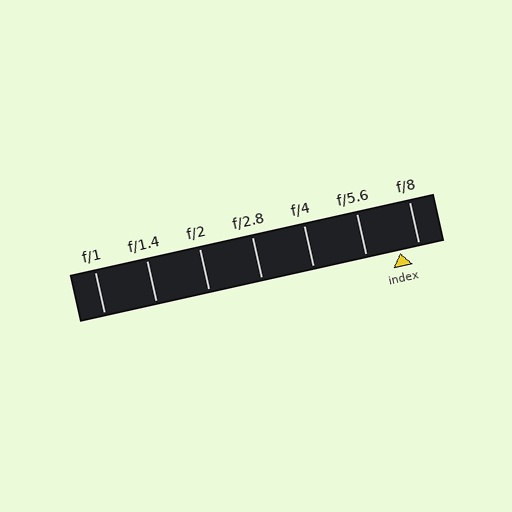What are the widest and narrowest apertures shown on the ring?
The widest aperture shown is f/1 and the narrowest is f/8.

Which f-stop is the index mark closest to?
The index mark is closest to f/8.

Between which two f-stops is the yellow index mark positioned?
The index mark is between f/5.6 and f/8.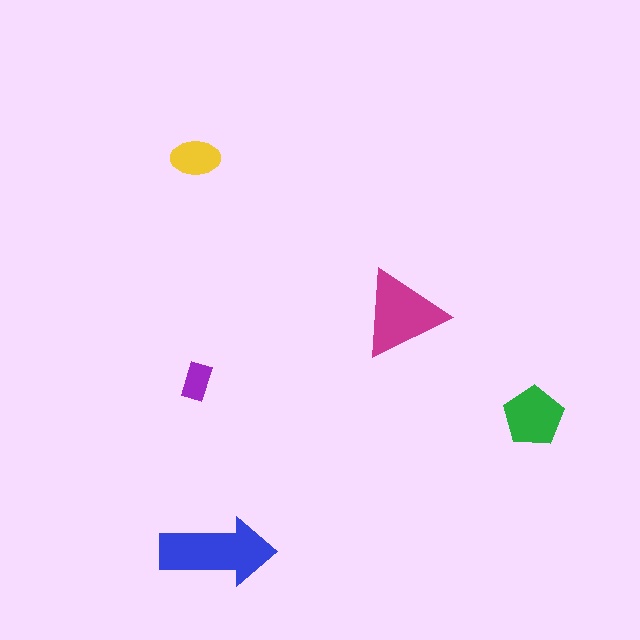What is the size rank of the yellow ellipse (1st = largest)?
4th.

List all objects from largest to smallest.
The blue arrow, the magenta triangle, the green pentagon, the yellow ellipse, the purple rectangle.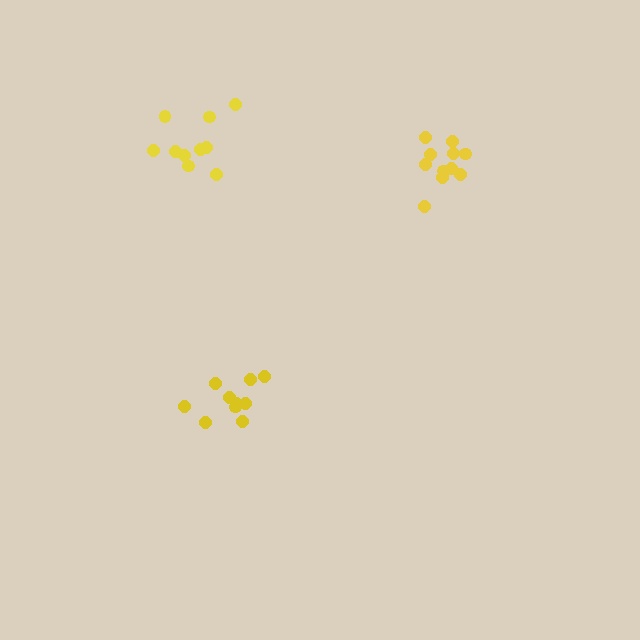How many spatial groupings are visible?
There are 3 spatial groupings.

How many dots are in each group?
Group 1: 10 dots, Group 2: 11 dots, Group 3: 10 dots (31 total).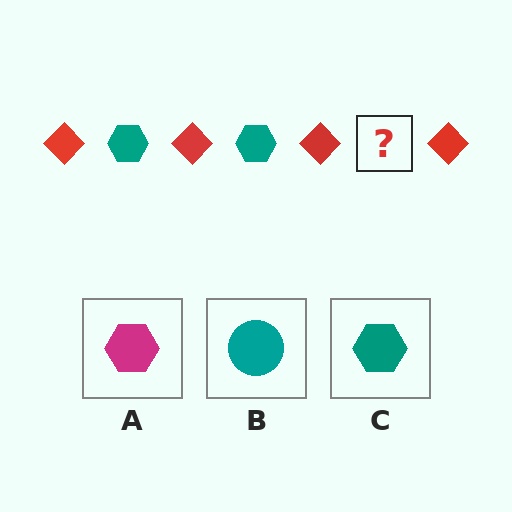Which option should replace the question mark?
Option C.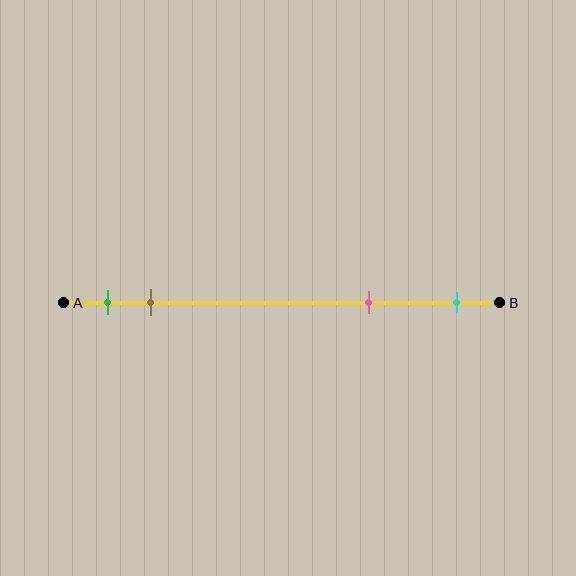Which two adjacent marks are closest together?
The green and brown marks are the closest adjacent pair.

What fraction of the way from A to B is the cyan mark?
The cyan mark is approximately 90% (0.9) of the way from A to B.